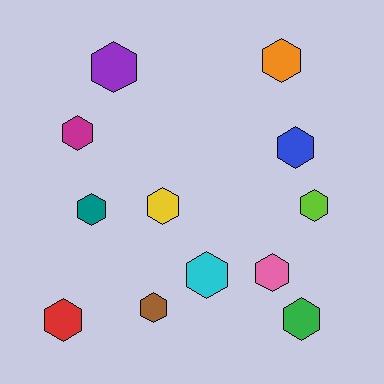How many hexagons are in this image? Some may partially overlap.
There are 12 hexagons.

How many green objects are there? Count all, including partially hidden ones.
There is 1 green object.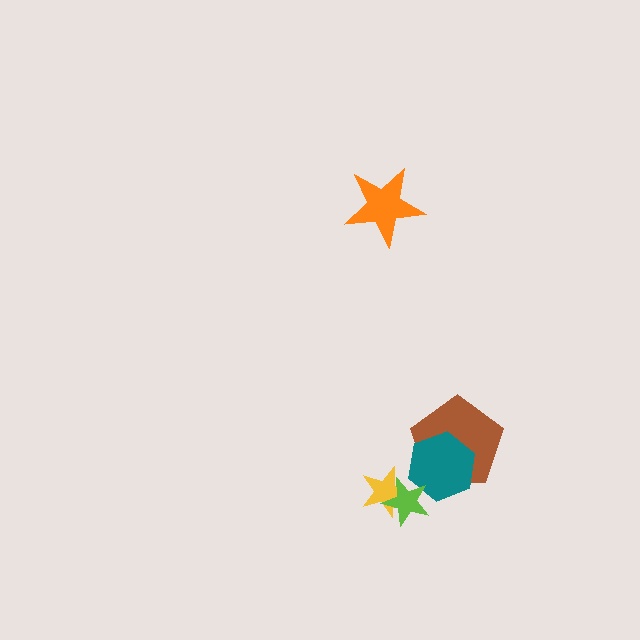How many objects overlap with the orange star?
0 objects overlap with the orange star.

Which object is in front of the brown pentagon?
The teal hexagon is in front of the brown pentagon.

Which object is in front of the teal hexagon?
The lime star is in front of the teal hexagon.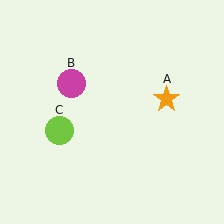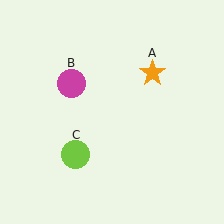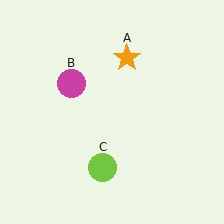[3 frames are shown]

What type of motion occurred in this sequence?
The orange star (object A), lime circle (object C) rotated counterclockwise around the center of the scene.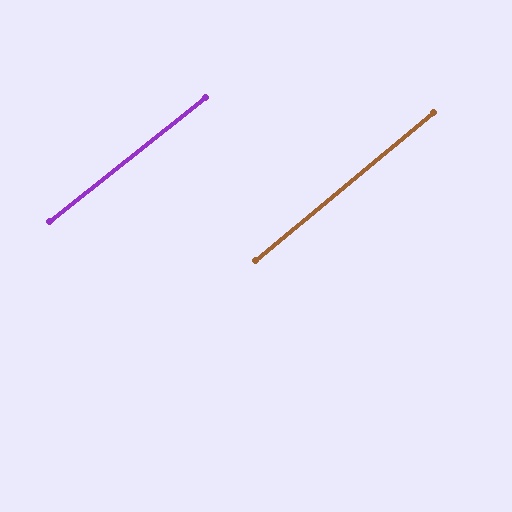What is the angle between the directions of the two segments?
Approximately 1 degree.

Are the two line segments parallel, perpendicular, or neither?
Parallel — their directions differ by only 1.5°.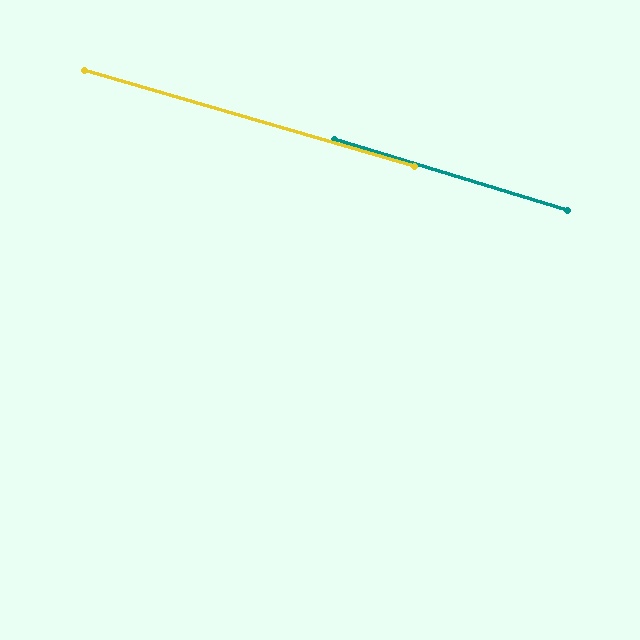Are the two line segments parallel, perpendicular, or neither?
Parallel — their directions differ by only 0.6°.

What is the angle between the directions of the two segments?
Approximately 1 degree.